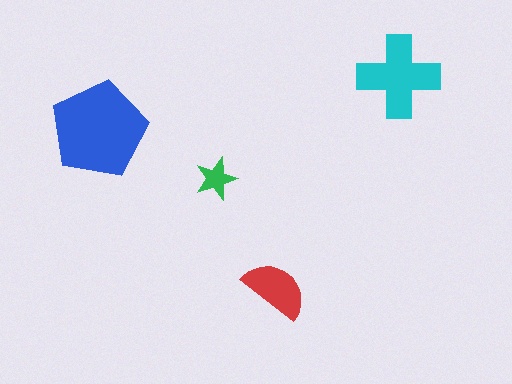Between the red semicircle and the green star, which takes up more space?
The red semicircle.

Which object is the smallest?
The green star.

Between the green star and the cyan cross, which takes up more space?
The cyan cross.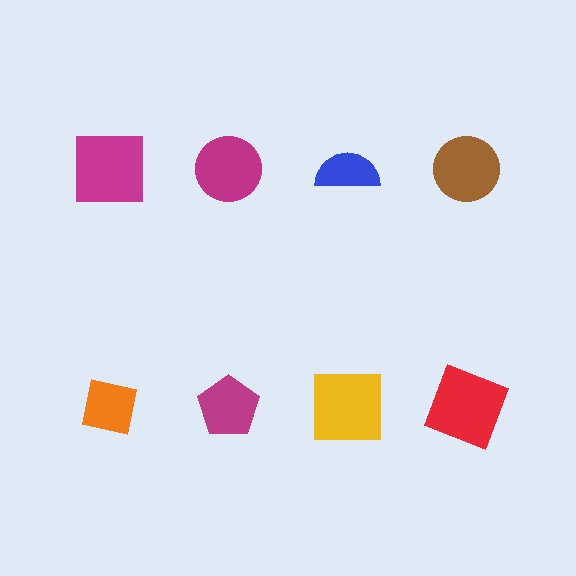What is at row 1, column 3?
A blue semicircle.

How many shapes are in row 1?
4 shapes.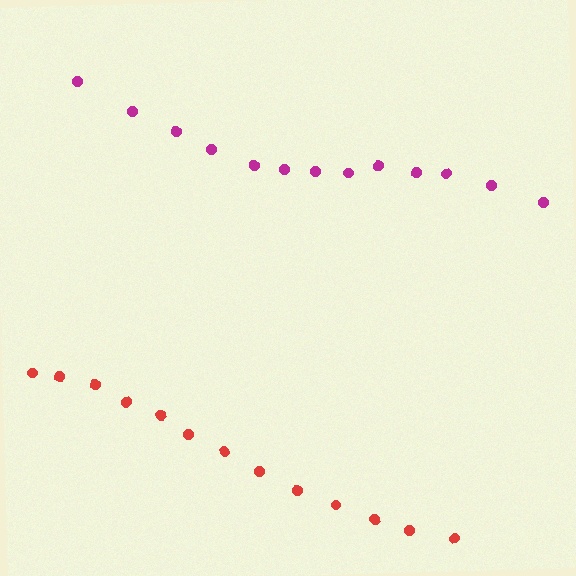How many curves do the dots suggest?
There are 2 distinct paths.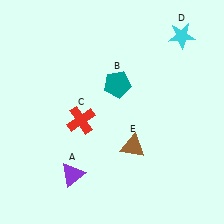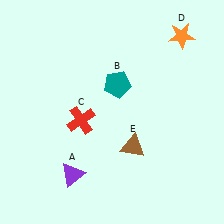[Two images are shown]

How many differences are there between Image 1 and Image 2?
There is 1 difference between the two images.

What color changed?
The star (D) changed from cyan in Image 1 to orange in Image 2.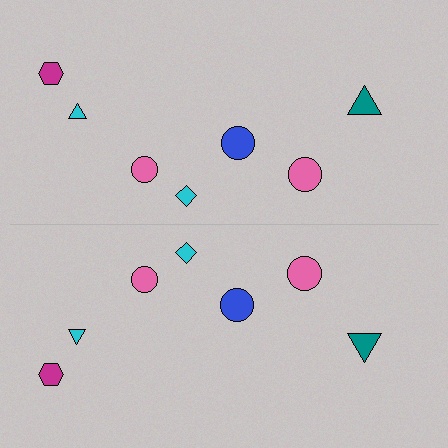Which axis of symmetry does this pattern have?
The pattern has a horizontal axis of symmetry running through the center of the image.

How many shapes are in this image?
There are 14 shapes in this image.